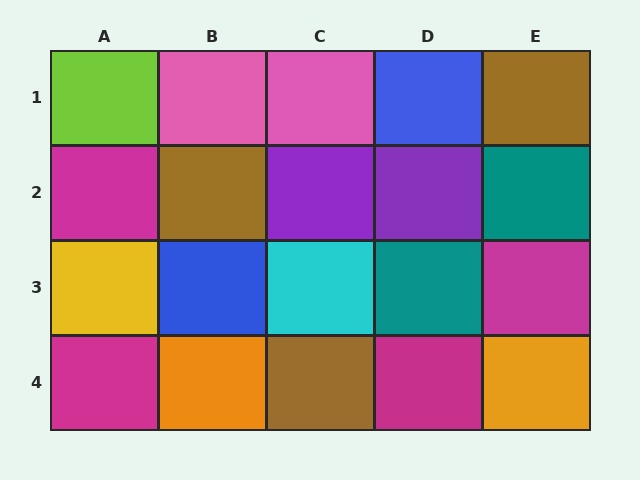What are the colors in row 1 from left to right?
Lime, pink, pink, blue, brown.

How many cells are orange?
2 cells are orange.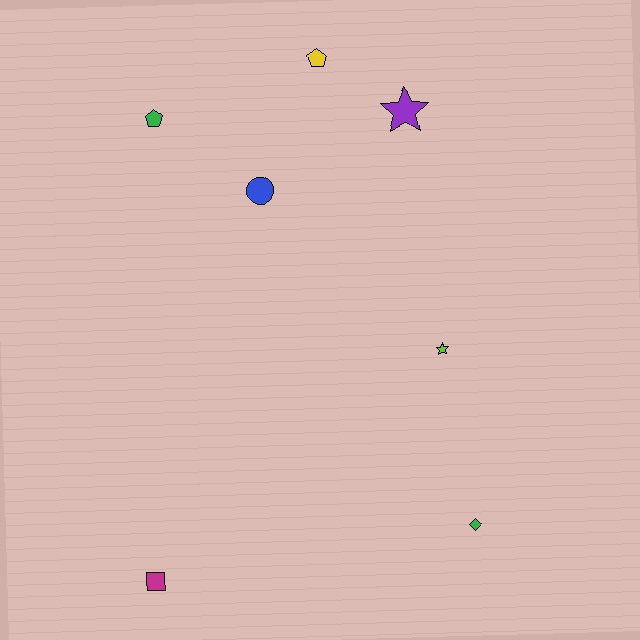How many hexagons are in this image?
There are no hexagons.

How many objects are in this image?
There are 7 objects.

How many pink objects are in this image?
There are no pink objects.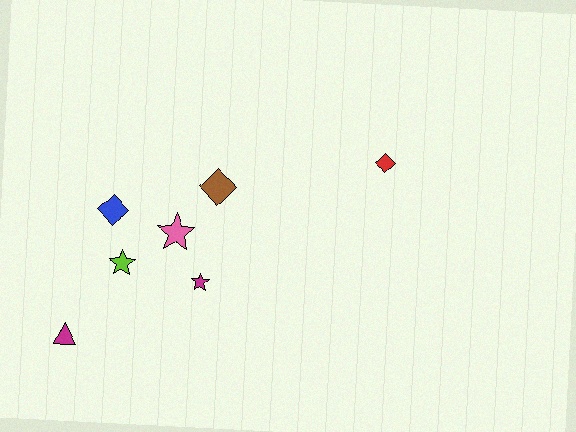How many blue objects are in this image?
There is 1 blue object.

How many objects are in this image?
There are 7 objects.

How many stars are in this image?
There are 3 stars.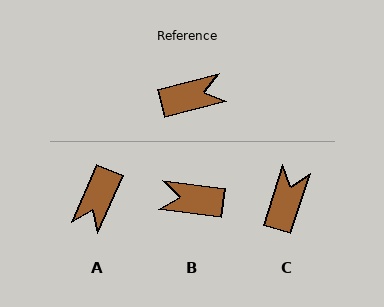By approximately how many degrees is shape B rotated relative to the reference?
Approximately 159 degrees counter-clockwise.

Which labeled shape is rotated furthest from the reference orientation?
B, about 159 degrees away.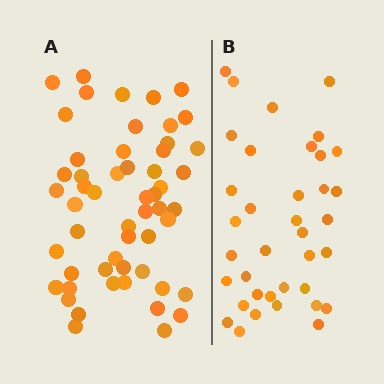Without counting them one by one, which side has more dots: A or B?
Region A (the left region) has more dots.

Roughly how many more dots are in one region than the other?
Region A has approximately 15 more dots than region B.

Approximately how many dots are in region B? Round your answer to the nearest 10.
About 40 dots. (The exact count is 37, which rounds to 40.)